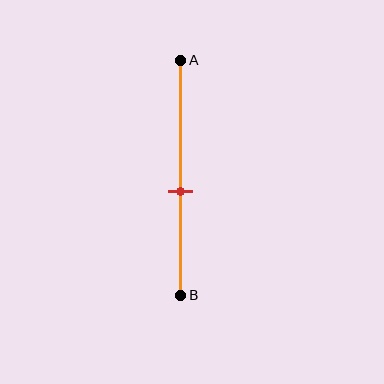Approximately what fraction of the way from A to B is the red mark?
The red mark is approximately 55% of the way from A to B.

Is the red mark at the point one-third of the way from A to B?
No, the mark is at about 55% from A, not at the 33% one-third point.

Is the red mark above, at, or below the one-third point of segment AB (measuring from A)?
The red mark is below the one-third point of segment AB.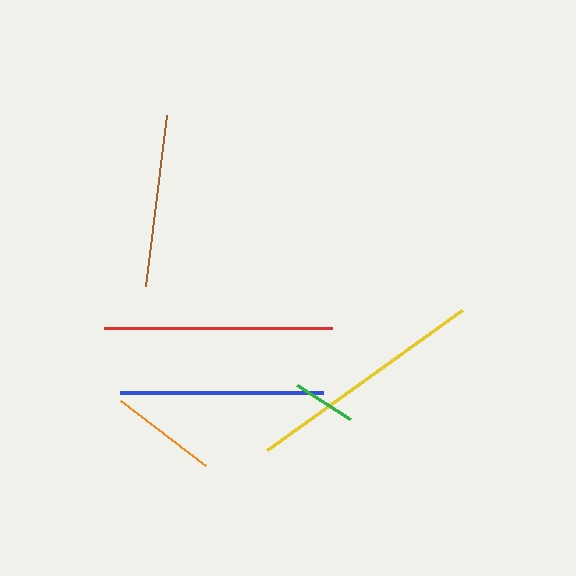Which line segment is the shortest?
The green line is the shortest at approximately 63 pixels.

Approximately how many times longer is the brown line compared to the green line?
The brown line is approximately 2.7 times the length of the green line.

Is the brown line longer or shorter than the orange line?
The brown line is longer than the orange line.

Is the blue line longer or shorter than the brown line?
The blue line is longer than the brown line.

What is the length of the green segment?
The green segment is approximately 63 pixels long.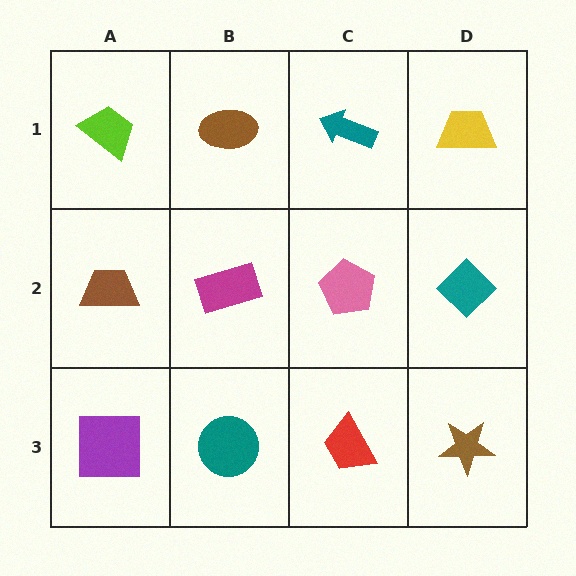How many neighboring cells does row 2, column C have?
4.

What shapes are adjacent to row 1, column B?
A magenta rectangle (row 2, column B), a lime trapezoid (row 1, column A), a teal arrow (row 1, column C).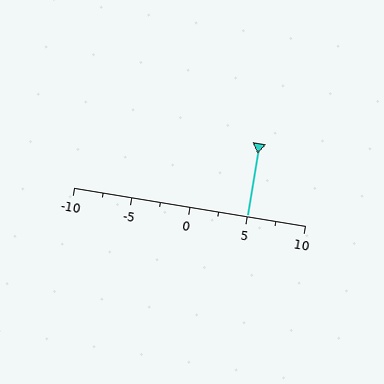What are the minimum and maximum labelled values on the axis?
The axis runs from -10 to 10.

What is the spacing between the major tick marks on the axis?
The major ticks are spaced 5 apart.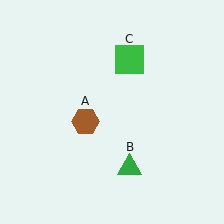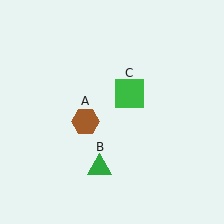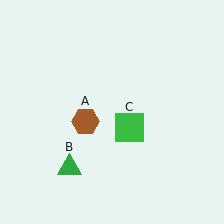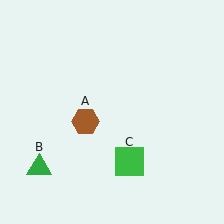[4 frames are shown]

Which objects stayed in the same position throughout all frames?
Brown hexagon (object A) remained stationary.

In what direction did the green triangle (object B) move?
The green triangle (object B) moved left.